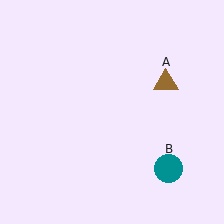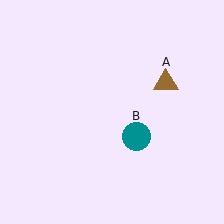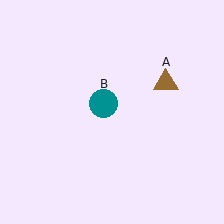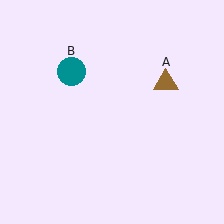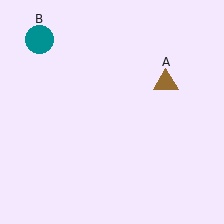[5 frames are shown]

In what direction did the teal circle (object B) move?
The teal circle (object B) moved up and to the left.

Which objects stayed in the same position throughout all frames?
Brown triangle (object A) remained stationary.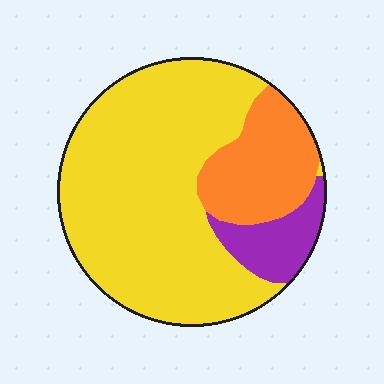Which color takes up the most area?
Yellow, at roughly 70%.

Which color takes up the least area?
Purple, at roughly 10%.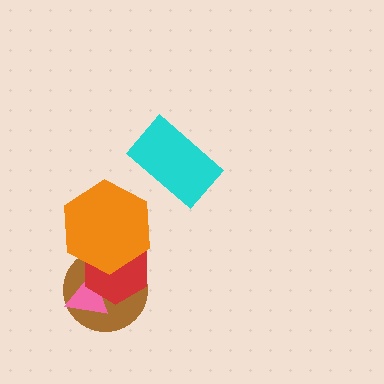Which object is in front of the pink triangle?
The red hexagon is in front of the pink triangle.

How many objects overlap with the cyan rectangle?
0 objects overlap with the cyan rectangle.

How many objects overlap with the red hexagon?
3 objects overlap with the red hexagon.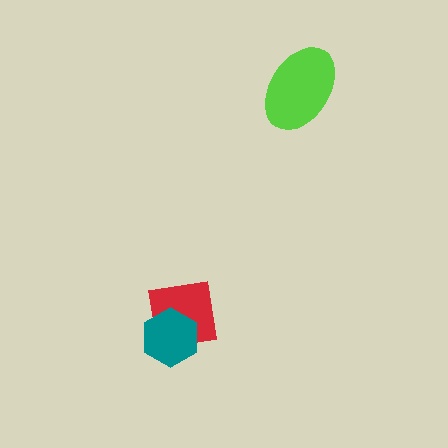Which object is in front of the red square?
The teal hexagon is in front of the red square.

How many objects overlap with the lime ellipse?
0 objects overlap with the lime ellipse.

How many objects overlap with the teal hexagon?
1 object overlaps with the teal hexagon.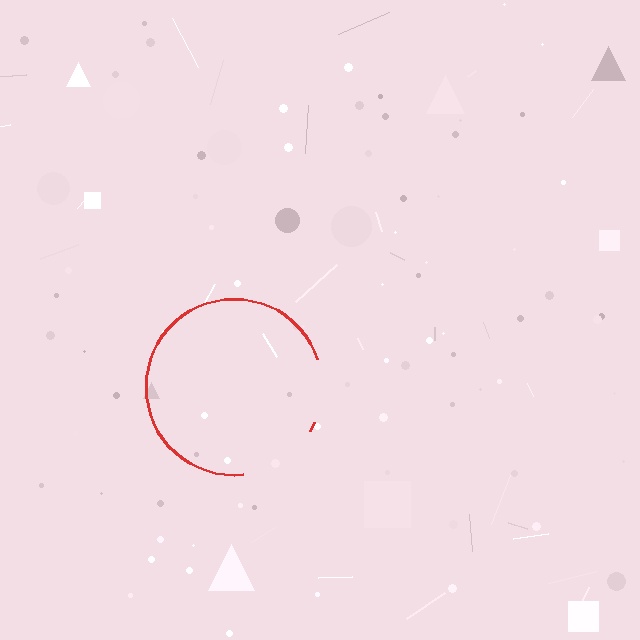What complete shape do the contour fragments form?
The contour fragments form a circle.